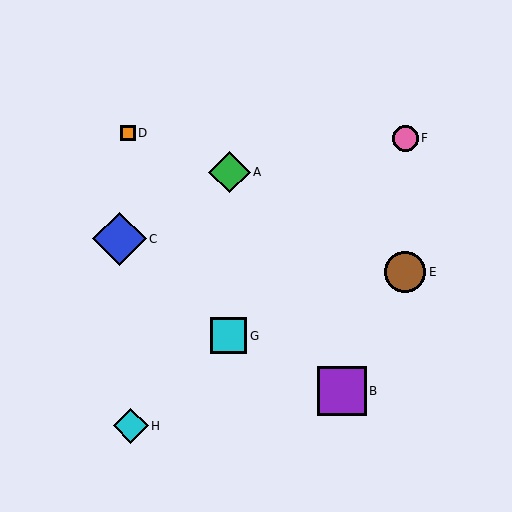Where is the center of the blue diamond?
The center of the blue diamond is at (119, 239).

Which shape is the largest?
The blue diamond (labeled C) is the largest.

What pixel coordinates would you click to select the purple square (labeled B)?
Click at (342, 391) to select the purple square B.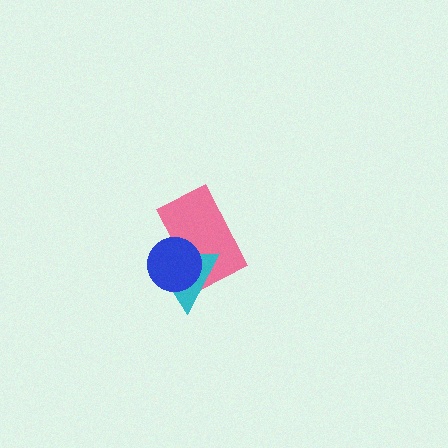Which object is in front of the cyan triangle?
The blue circle is in front of the cyan triangle.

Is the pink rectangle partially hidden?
Yes, it is partially covered by another shape.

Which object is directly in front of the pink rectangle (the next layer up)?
The cyan triangle is directly in front of the pink rectangle.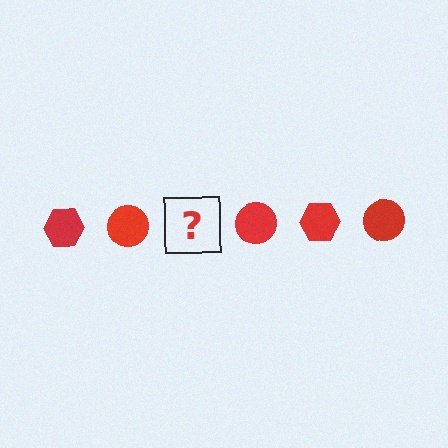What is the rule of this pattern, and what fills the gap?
The rule is that the pattern cycles through hexagon, circle shapes in red. The gap should be filled with a red hexagon.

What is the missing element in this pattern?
The missing element is a red hexagon.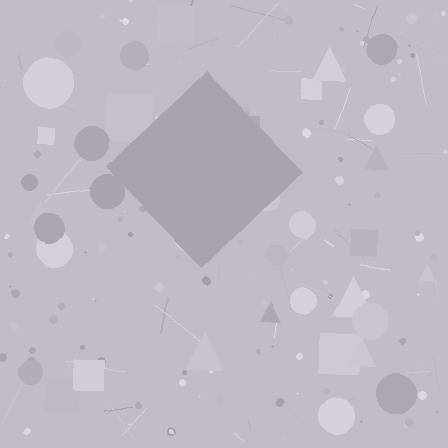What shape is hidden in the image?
A diamond is hidden in the image.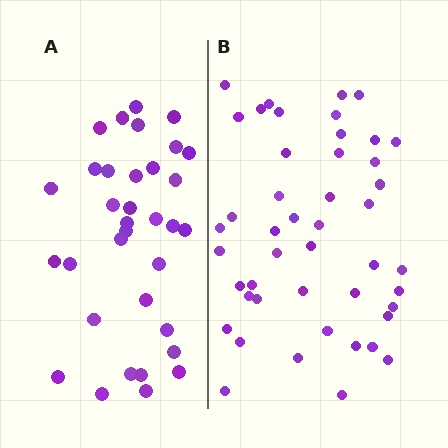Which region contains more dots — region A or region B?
Region B (the right region) has more dots.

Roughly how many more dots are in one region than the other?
Region B has roughly 12 or so more dots than region A.